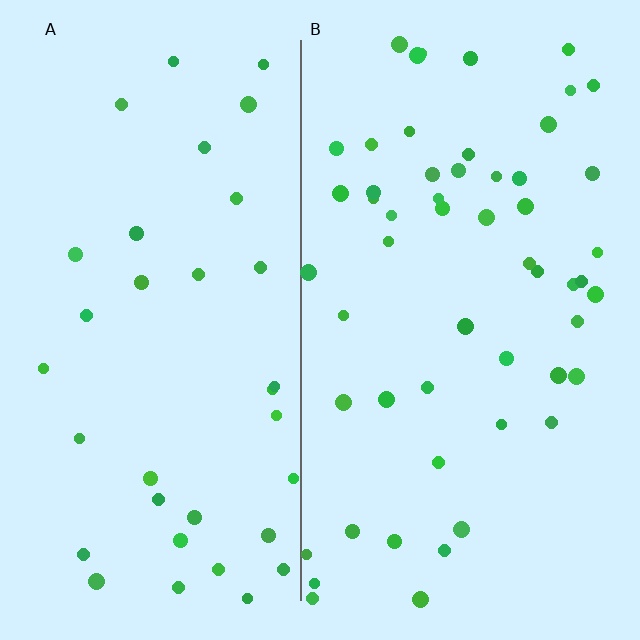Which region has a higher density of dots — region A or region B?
B (the right).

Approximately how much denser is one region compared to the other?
Approximately 1.6× — region B over region A.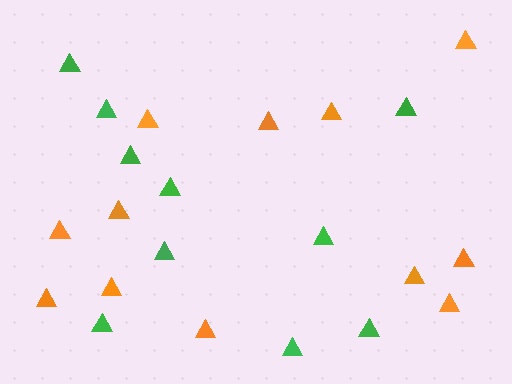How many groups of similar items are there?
There are 2 groups: one group of orange triangles (12) and one group of green triangles (10).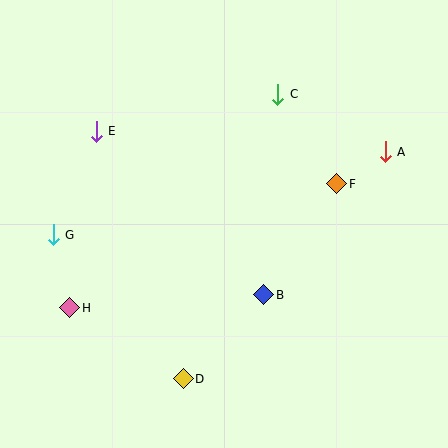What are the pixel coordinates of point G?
Point G is at (53, 235).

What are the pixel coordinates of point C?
Point C is at (278, 94).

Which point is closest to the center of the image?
Point B at (264, 295) is closest to the center.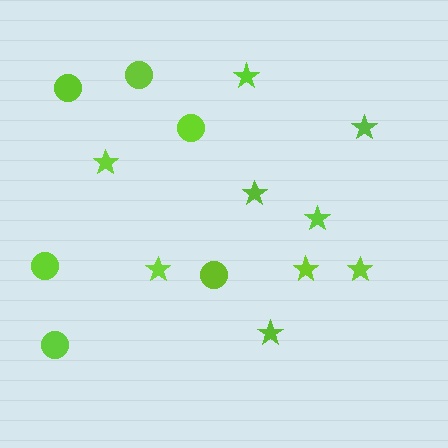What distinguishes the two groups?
There are 2 groups: one group of stars (9) and one group of circles (6).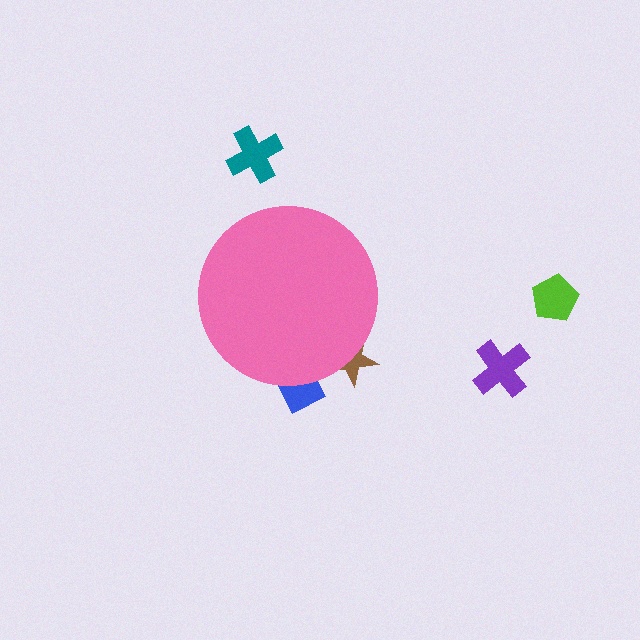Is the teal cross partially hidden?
No, the teal cross is fully visible.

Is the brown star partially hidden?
Yes, the brown star is partially hidden behind the pink circle.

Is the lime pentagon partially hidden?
No, the lime pentagon is fully visible.